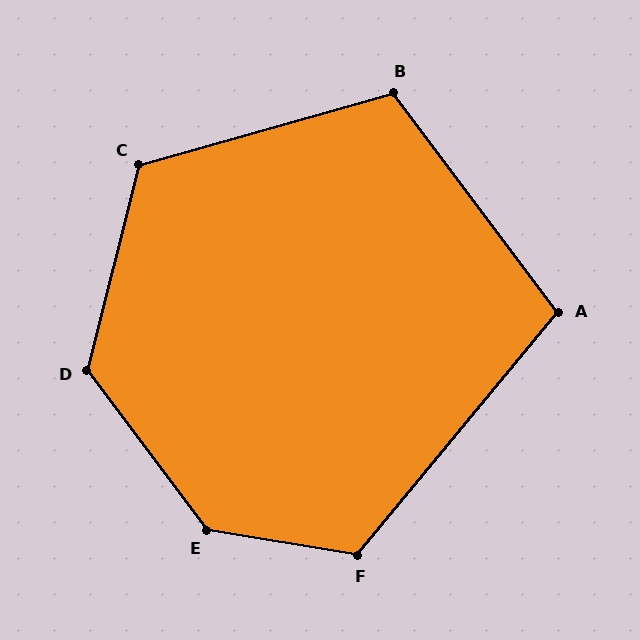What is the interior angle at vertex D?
Approximately 129 degrees (obtuse).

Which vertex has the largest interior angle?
E, at approximately 137 degrees.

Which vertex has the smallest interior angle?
A, at approximately 103 degrees.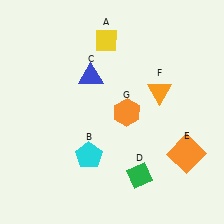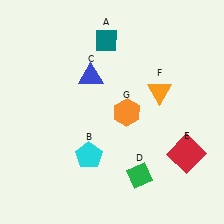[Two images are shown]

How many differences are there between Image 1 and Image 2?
There are 2 differences between the two images.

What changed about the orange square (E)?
In Image 1, E is orange. In Image 2, it changed to red.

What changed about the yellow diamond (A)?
In Image 1, A is yellow. In Image 2, it changed to teal.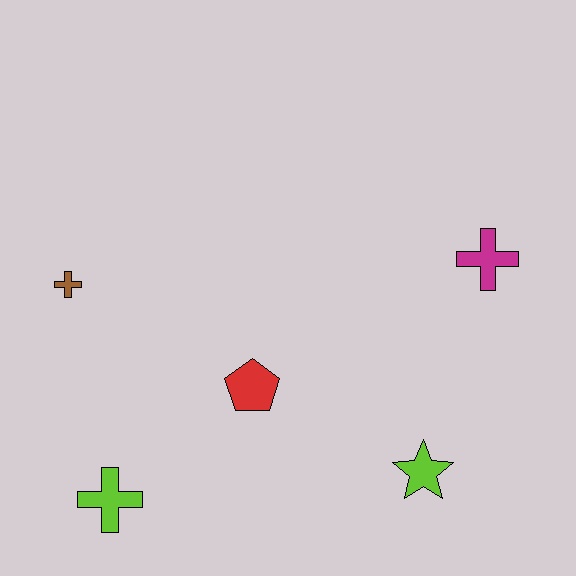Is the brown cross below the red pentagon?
No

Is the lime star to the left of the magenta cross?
Yes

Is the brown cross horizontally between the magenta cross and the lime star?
No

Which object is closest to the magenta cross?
The lime star is closest to the magenta cross.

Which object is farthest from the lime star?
The brown cross is farthest from the lime star.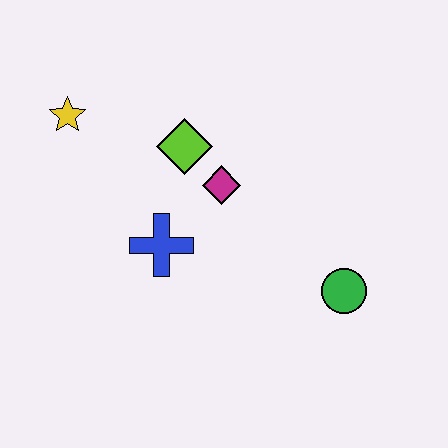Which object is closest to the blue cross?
The magenta diamond is closest to the blue cross.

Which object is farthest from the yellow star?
The green circle is farthest from the yellow star.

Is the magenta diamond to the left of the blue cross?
No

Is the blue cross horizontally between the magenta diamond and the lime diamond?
No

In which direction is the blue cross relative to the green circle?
The blue cross is to the left of the green circle.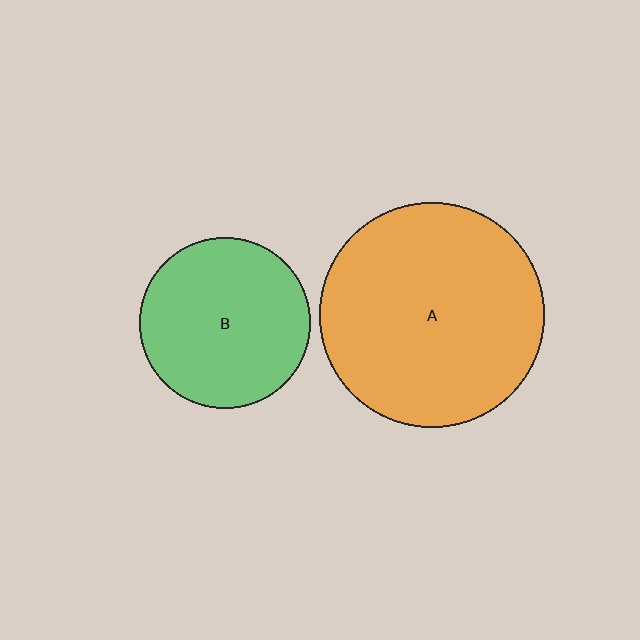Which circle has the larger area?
Circle A (orange).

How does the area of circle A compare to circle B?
Approximately 1.7 times.